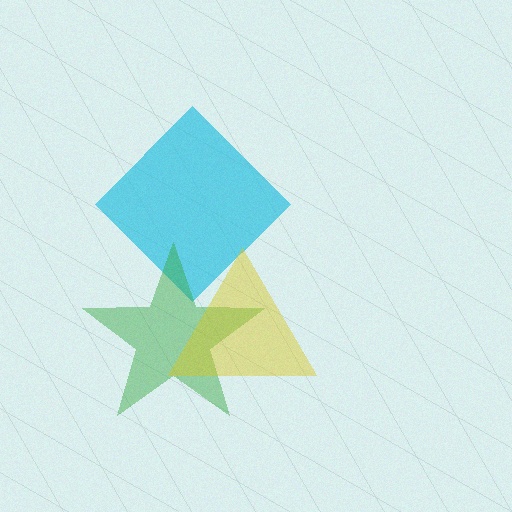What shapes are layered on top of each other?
The layered shapes are: a cyan diamond, a green star, a yellow triangle.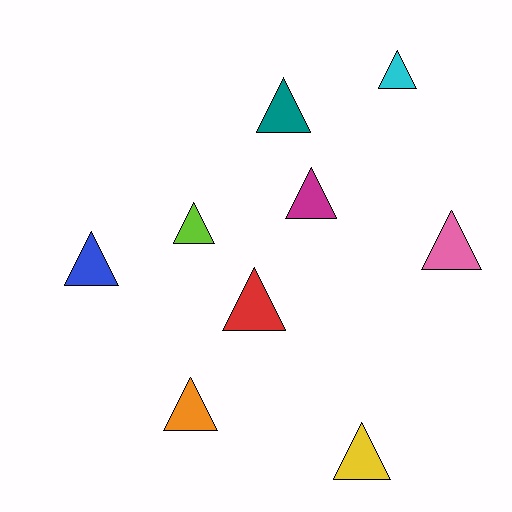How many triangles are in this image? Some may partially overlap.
There are 9 triangles.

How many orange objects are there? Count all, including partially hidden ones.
There is 1 orange object.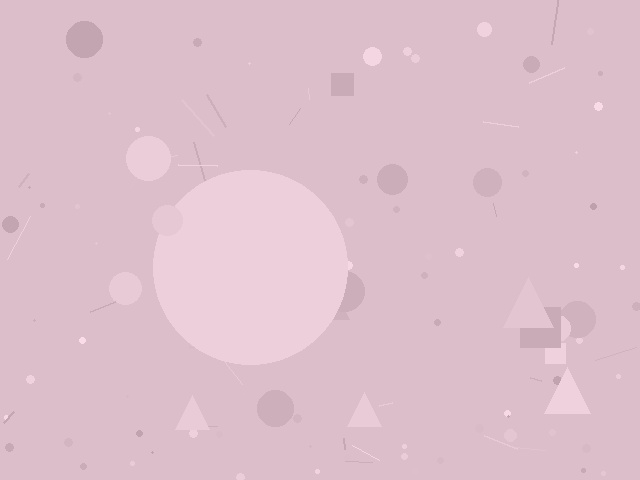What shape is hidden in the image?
A circle is hidden in the image.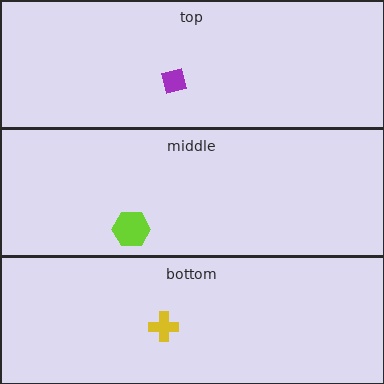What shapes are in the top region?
The purple square.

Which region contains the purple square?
The top region.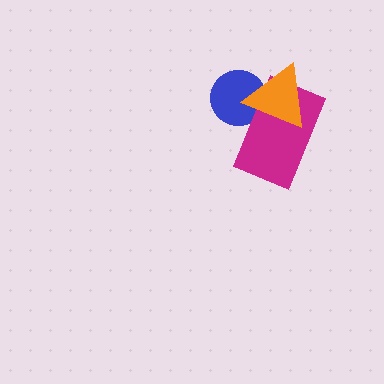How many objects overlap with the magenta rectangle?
2 objects overlap with the magenta rectangle.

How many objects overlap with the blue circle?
2 objects overlap with the blue circle.